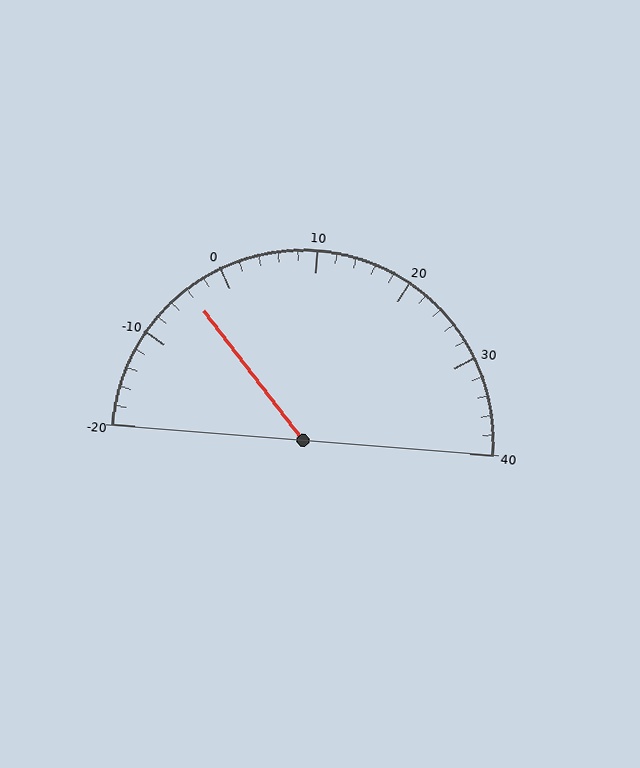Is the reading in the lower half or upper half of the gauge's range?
The reading is in the lower half of the range (-20 to 40).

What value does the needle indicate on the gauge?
The needle indicates approximately -4.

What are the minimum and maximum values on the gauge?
The gauge ranges from -20 to 40.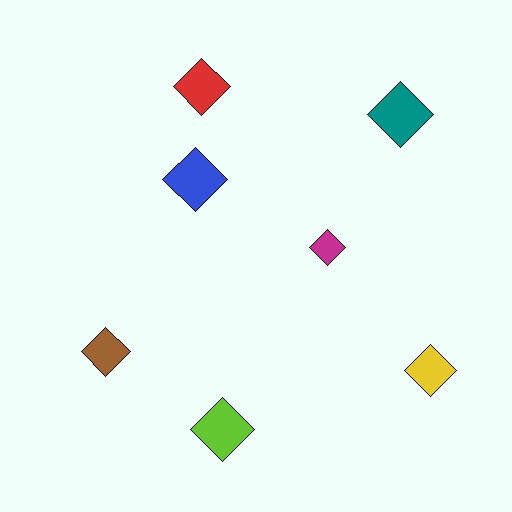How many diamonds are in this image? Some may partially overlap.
There are 7 diamonds.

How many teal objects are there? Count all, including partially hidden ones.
There is 1 teal object.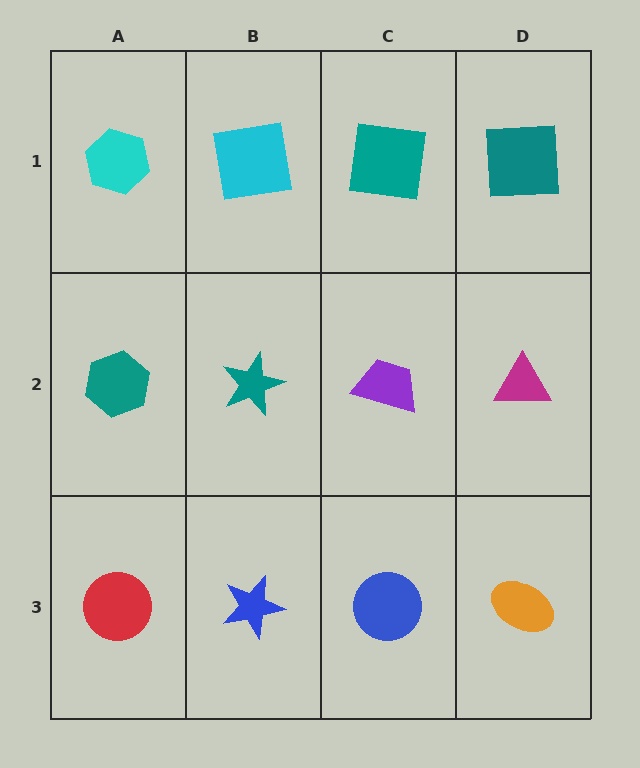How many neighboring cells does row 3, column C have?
3.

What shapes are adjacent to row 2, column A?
A cyan hexagon (row 1, column A), a red circle (row 3, column A), a teal star (row 2, column B).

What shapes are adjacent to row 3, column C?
A purple trapezoid (row 2, column C), a blue star (row 3, column B), an orange ellipse (row 3, column D).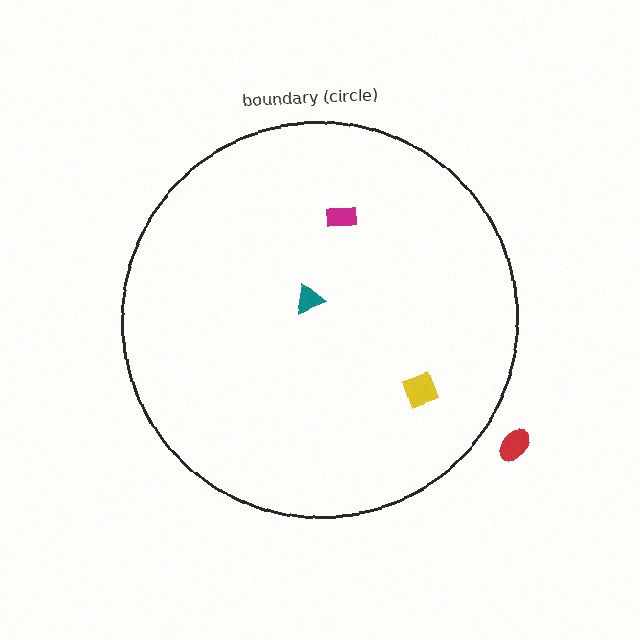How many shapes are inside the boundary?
3 inside, 1 outside.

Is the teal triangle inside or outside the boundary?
Inside.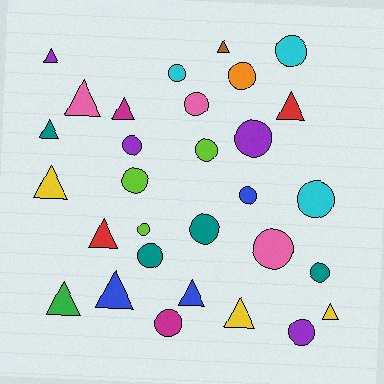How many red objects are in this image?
There are 2 red objects.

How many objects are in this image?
There are 30 objects.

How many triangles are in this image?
There are 13 triangles.